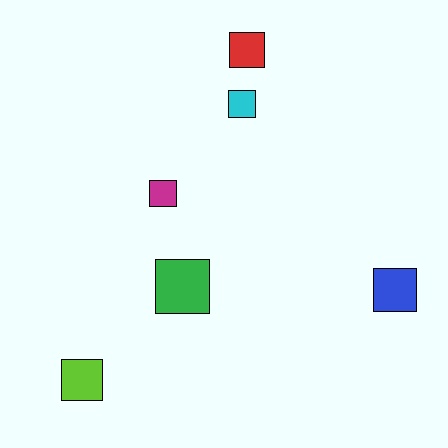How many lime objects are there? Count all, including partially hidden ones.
There is 1 lime object.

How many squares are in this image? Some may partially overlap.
There are 6 squares.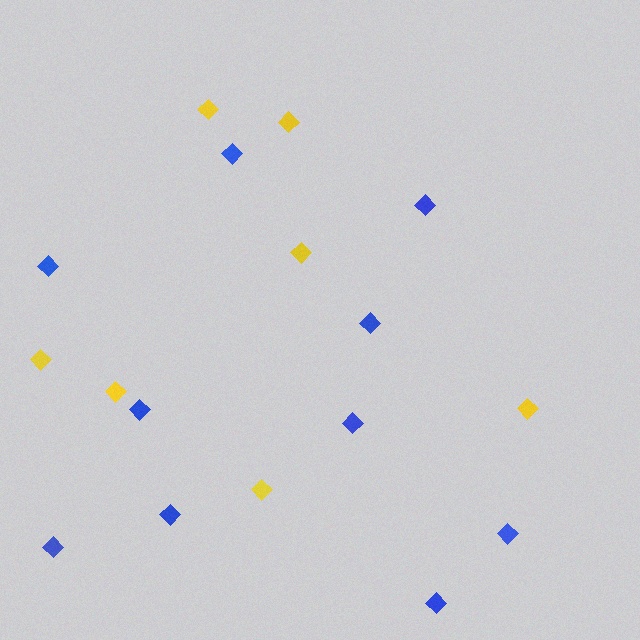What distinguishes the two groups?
There are 2 groups: one group of yellow diamonds (7) and one group of blue diamonds (10).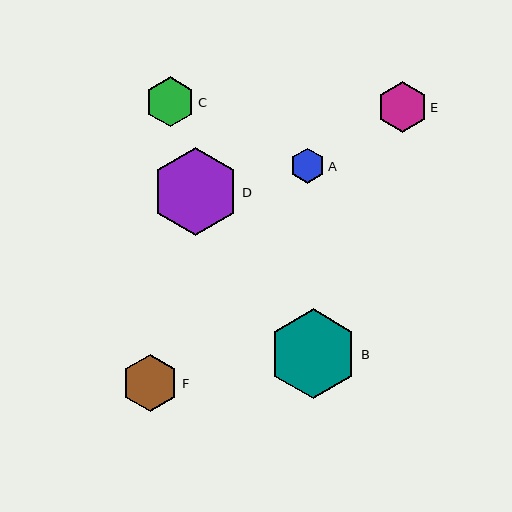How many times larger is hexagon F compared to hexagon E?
Hexagon F is approximately 1.1 times the size of hexagon E.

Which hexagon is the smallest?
Hexagon A is the smallest with a size of approximately 35 pixels.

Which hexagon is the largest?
Hexagon B is the largest with a size of approximately 90 pixels.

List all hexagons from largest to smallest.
From largest to smallest: B, D, F, E, C, A.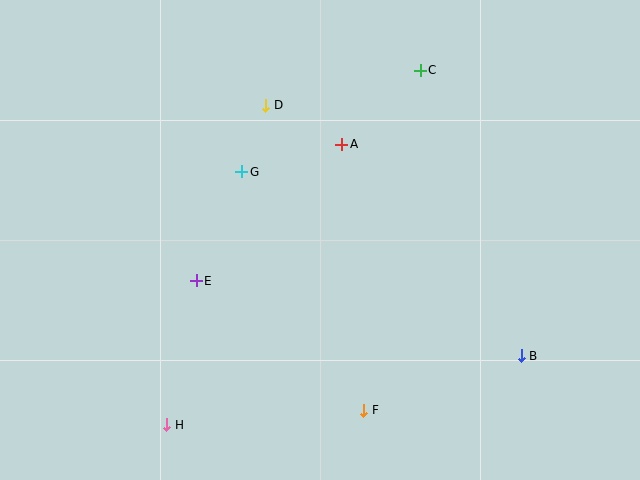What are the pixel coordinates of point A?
Point A is at (342, 144).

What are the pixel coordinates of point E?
Point E is at (196, 281).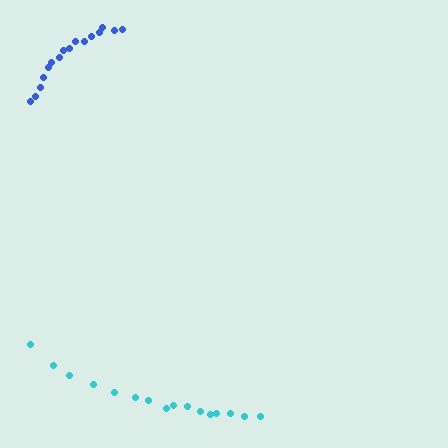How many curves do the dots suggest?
There are 2 distinct paths.